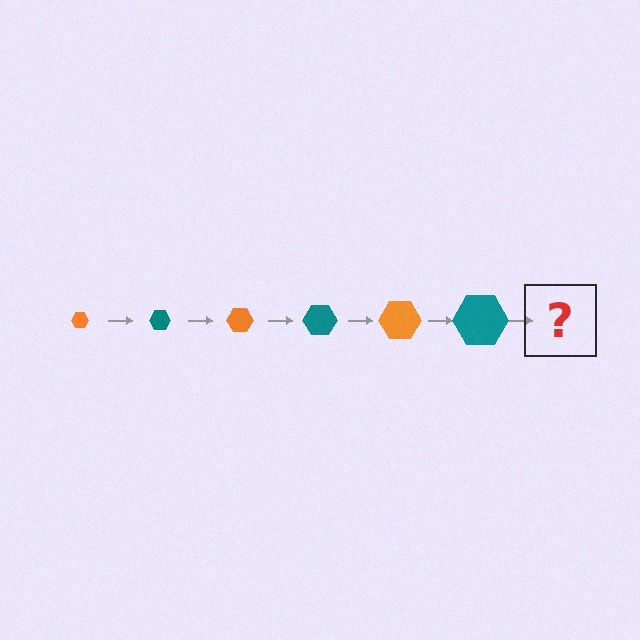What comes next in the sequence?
The next element should be an orange hexagon, larger than the previous one.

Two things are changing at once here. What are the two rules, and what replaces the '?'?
The two rules are that the hexagon grows larger each step and the color cycles through orange and teal. The '?' should be an orange hexagon, larger than the previous one.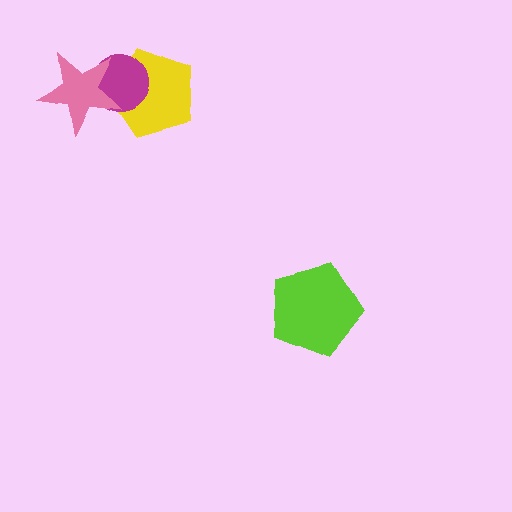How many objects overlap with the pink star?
2 objects overlap with the pink star.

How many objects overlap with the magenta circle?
2 objects overlap with the magenta circle.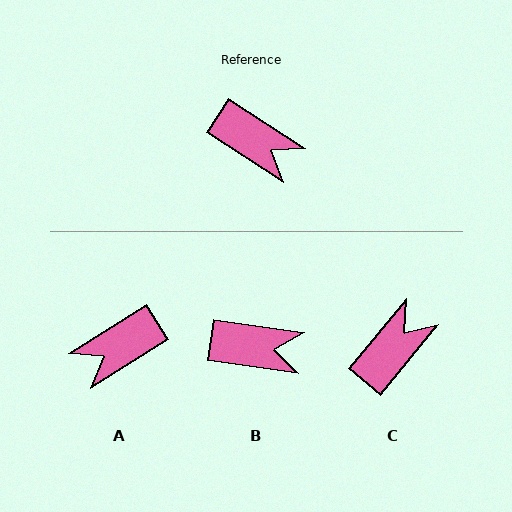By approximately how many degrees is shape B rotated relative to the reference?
Approximately 25 degrees counter-clockwise.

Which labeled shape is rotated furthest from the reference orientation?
A, about 115 degrees away.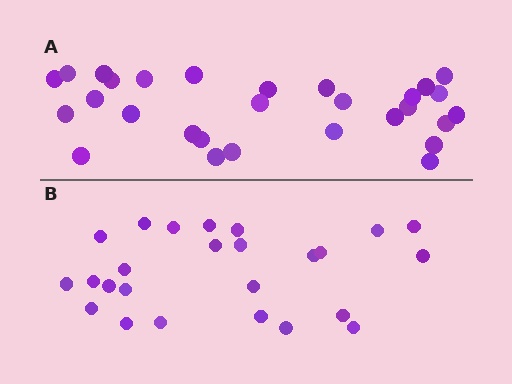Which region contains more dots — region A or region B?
Region A (the top region) has more dots.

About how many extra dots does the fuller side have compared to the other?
Region A has about 4 more dots than region B.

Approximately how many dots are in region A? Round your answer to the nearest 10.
About 30 dots. (The exact count is 29, which rounds to 30.)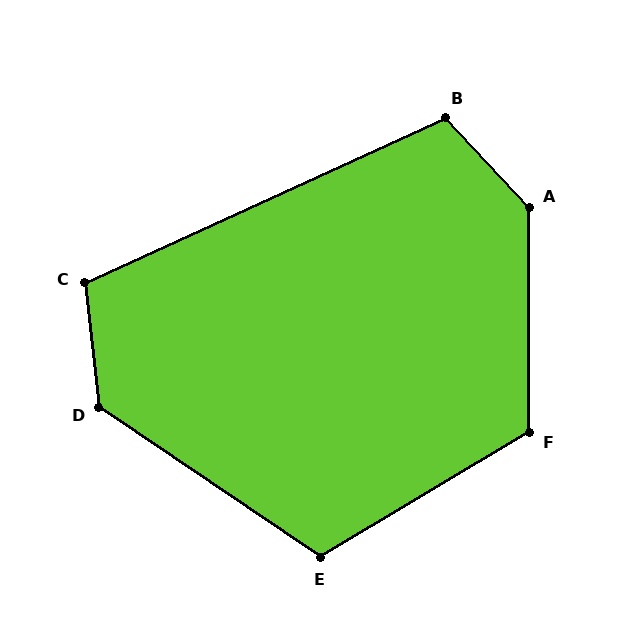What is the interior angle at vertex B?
Approximately 109 degrees (obtuse).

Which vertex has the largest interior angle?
A, at approximately 137 degrees.